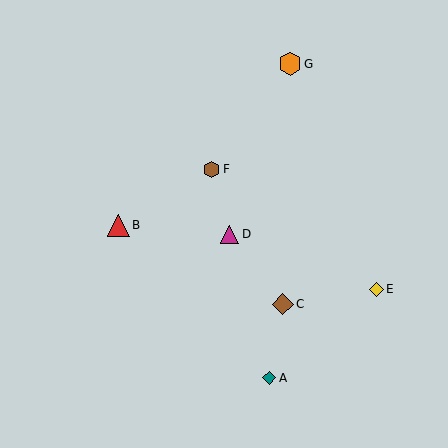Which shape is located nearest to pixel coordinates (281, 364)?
The teal diamond (labeled A) at (269, 378) is nearest to that location.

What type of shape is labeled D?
Shape D is a magenta triangle.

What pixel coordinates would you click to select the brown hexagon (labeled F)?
Click at (212, 170) to select the brown hexagon F.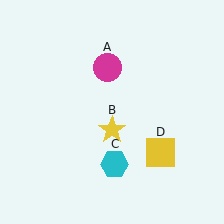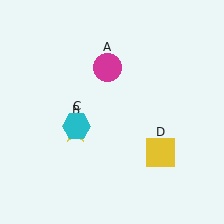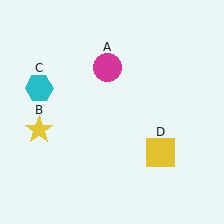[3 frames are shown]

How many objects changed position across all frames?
2 objects changed position: yellow star (object B), cyan hexagon (object C).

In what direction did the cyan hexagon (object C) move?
The cyan hexagon (object C) moved up and to the left.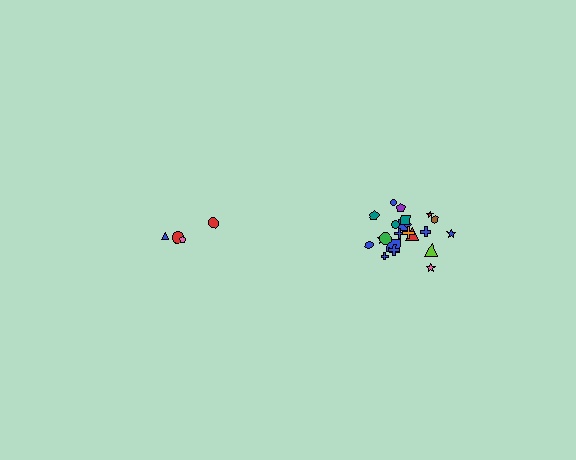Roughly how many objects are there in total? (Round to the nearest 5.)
Roughly 25 objects in total.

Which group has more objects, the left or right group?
The right group.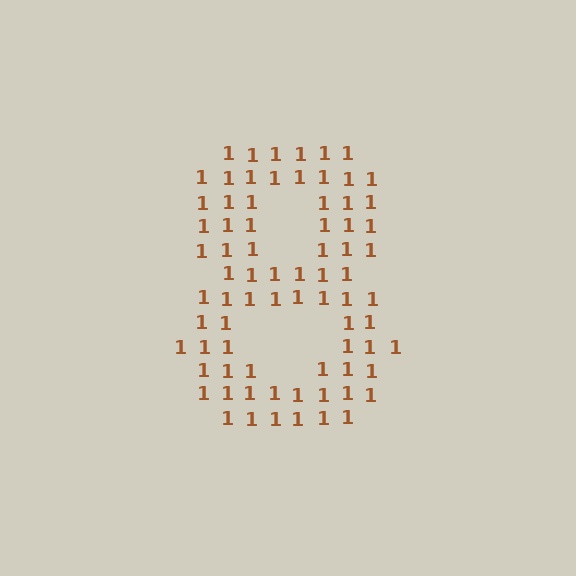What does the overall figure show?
The overall figure shows the digit 8.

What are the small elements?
The small elements are digit 1's.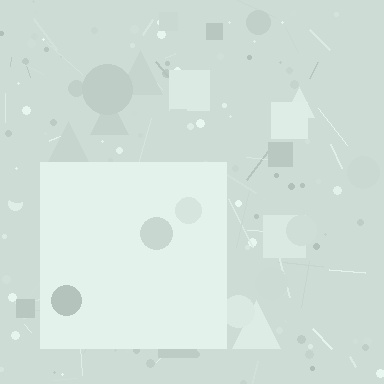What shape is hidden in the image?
A square is hidden in the image.